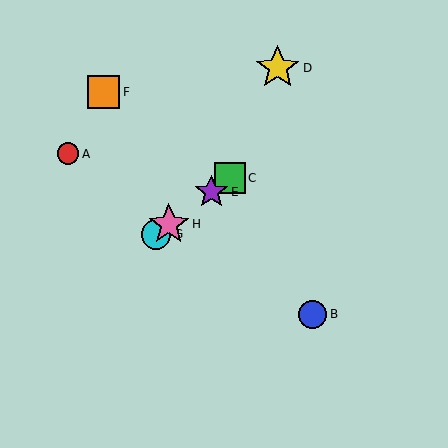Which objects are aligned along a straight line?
Objects C, E, G, H are aligned along a straight line.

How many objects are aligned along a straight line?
4 objects (C, E, G, H) are aligned along a straight line.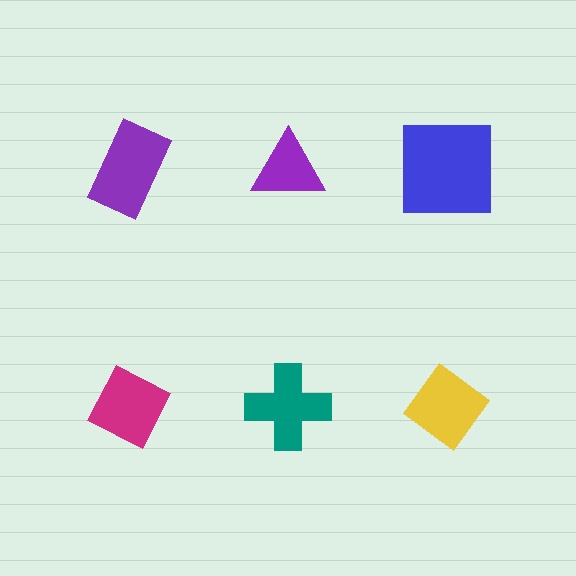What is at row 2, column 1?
A magenta diamond.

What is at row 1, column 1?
A purple rectangle.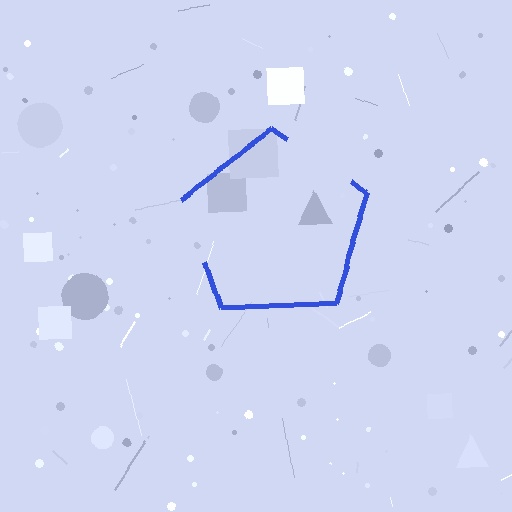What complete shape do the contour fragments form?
The contour fragments form a pentagon.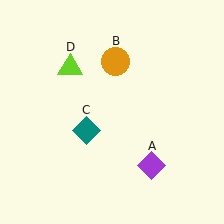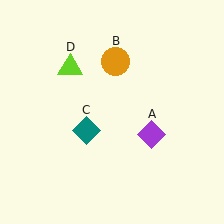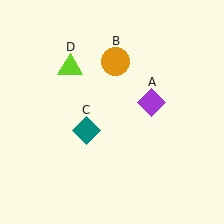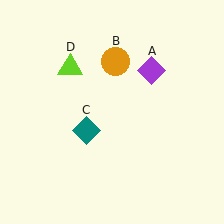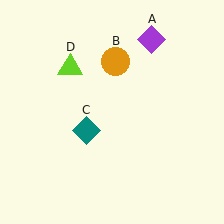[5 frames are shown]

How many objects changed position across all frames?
1 object changed position: purple diamond (object A).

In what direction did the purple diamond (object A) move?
The purple diamond (object A) moved up.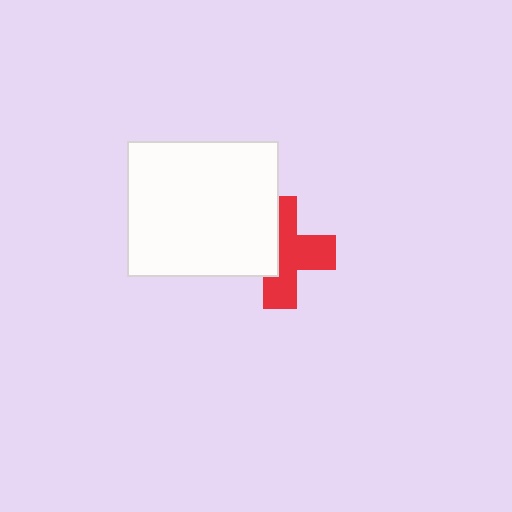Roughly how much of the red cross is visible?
About half of it is visible (roughly 59%).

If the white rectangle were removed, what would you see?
You would see the complete red cross.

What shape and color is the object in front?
The object in front is a white rectangle.